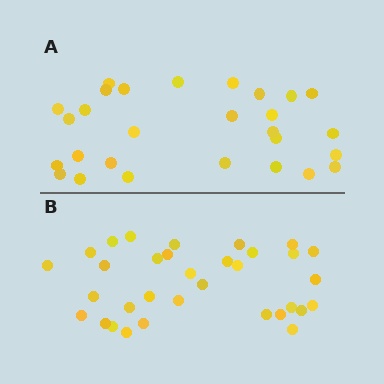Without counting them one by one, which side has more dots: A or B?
Region B (the bottom region) has more dots.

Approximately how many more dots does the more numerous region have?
Region B has about 5 more dots than region A.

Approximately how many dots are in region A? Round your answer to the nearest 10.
About 30 dots. (The exact count is 28, which rounds to 30.)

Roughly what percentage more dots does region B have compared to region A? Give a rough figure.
About 20% more.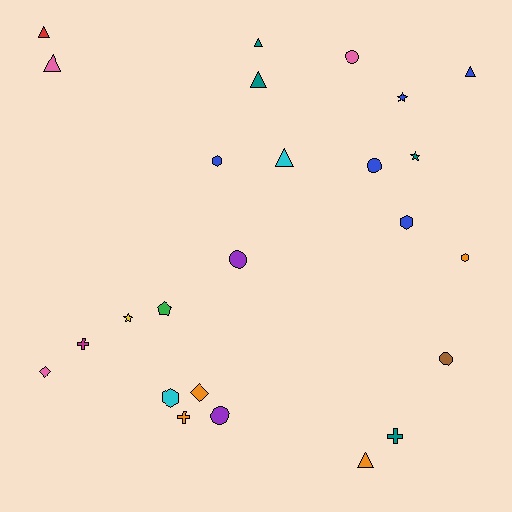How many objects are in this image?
There are 25 objects.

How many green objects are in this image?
There is 1 green object.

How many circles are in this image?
There are 5 circles.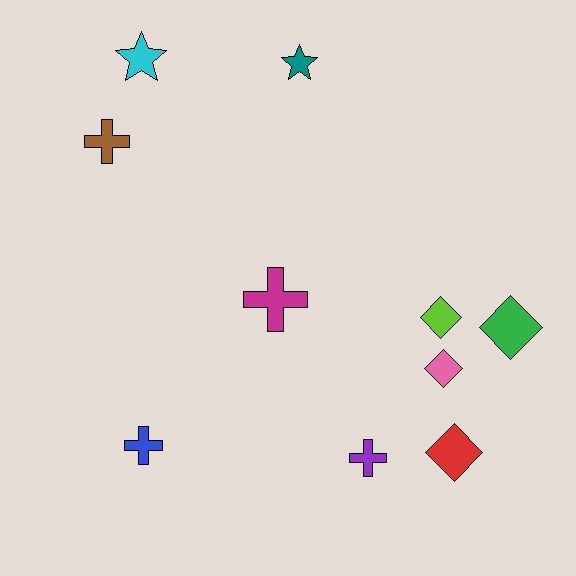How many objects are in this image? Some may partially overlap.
There are 10 objects.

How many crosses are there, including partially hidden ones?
There are 4 crosses.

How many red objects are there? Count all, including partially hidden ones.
There is 1 red object.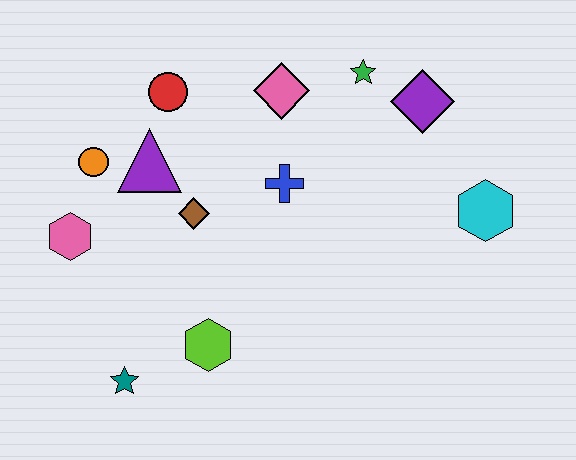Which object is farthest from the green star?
The teal star is farthest from the green star.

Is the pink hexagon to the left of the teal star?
Yes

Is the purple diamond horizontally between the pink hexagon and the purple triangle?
No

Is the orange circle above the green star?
No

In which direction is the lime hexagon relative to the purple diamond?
The lime hexagon is below the purple diamond.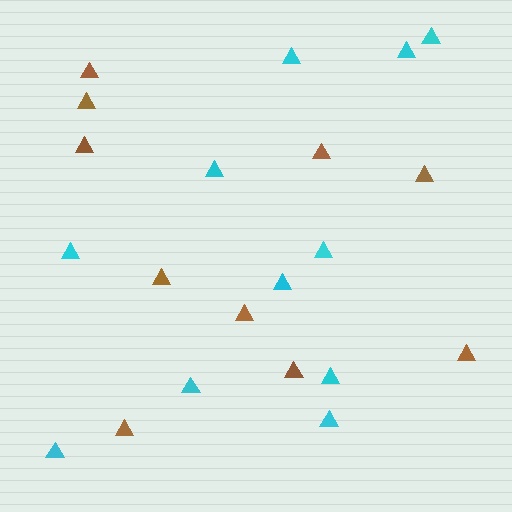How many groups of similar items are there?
There are 2 groups: one group of brown triangles (10) and one group of cyan triangles (11).